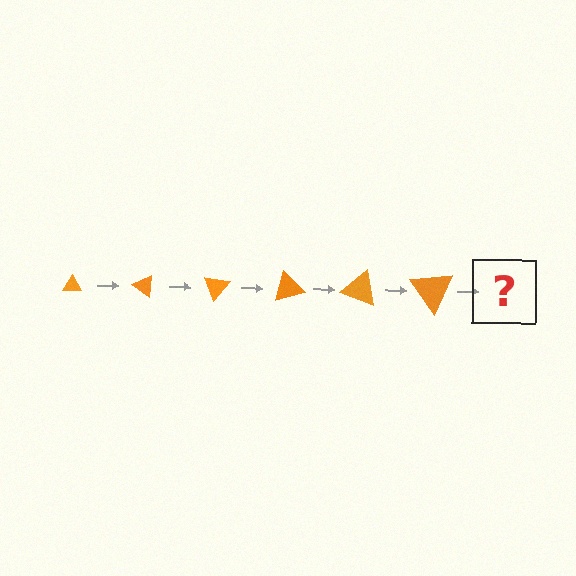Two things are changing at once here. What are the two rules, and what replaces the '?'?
The two rules are that the triangle grows larger each step and it rotates 35 degrees each step. The '?' should be a triangle, larger than the previous one and rotated 210 degrees from the start.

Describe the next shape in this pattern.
It should be a triangle, larger than the previous one and rotated 210 degrees from the start.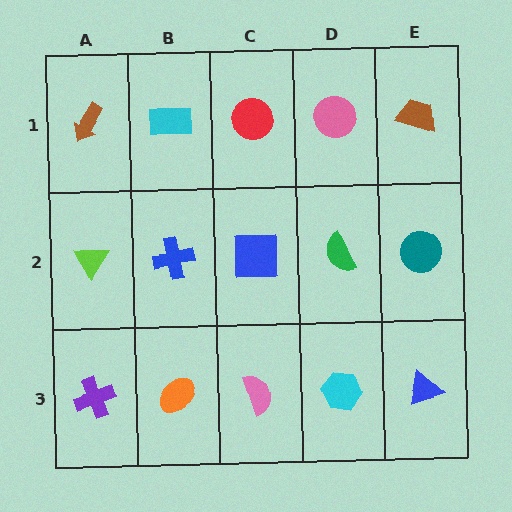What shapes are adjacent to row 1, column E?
A teal circle (row 2, column E), a pink circle (row 1, column D).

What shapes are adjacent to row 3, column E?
A teal circle (row 2, column E), a cyan hexagon (row 3, column D).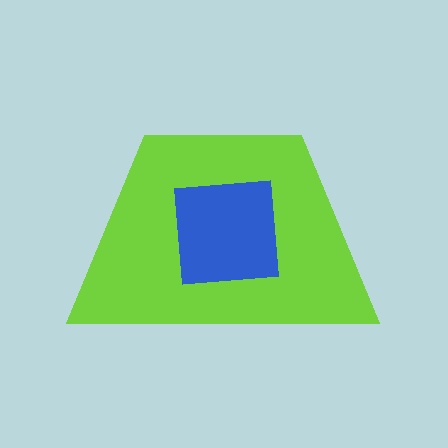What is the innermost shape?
The blue square.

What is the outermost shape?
The lime trapezoid.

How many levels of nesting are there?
2.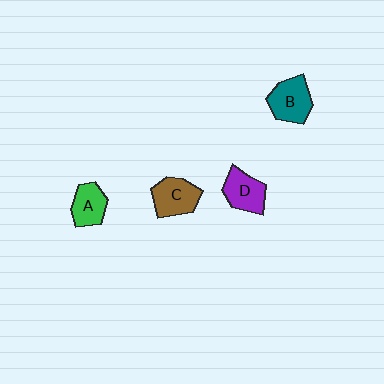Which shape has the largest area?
Shape B (teal).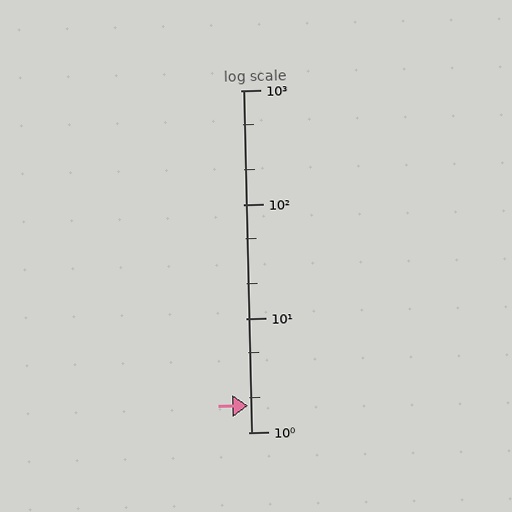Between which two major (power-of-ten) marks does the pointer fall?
The pointer is between 1 and 10.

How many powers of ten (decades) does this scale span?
The scale spans 3 decades, from 1 to 1000.